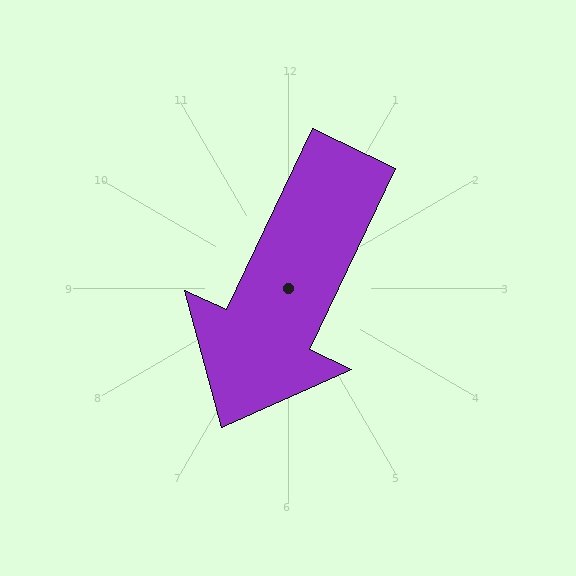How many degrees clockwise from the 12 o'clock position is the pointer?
Approximately 205 degrees.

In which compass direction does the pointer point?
Southwest.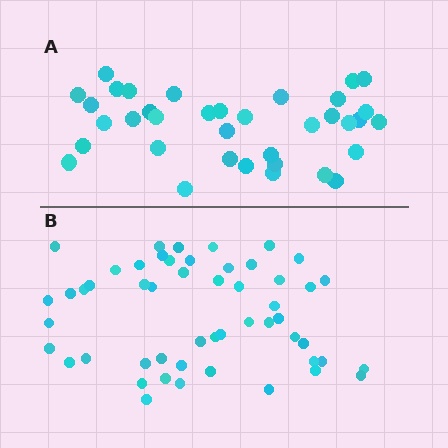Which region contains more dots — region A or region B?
Region B (the bottom region) has more dots.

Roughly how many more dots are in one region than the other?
Region B has approximately 15 more dots than region A.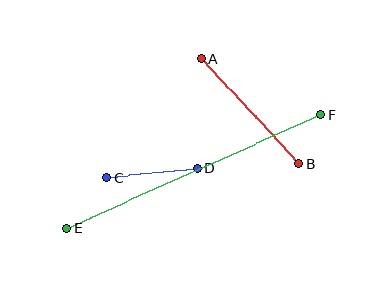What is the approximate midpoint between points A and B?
The midpoint is at approximately (250, 111) pixels.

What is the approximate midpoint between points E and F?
The midpoint is at approximately (193, 172) pixels.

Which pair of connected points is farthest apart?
Points E and F are farthest apart.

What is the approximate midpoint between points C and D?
The midpoint is at approximately (152, 173) pixels.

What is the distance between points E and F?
The distance is approximately 278 pixels.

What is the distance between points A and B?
The distance is approximately 143 pixels.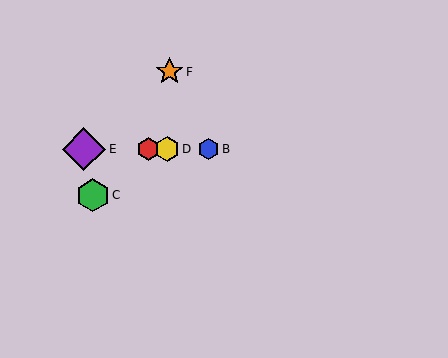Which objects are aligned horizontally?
Objects A, B, D, E are aligned horizontally.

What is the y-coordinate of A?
Object A is at y≈149.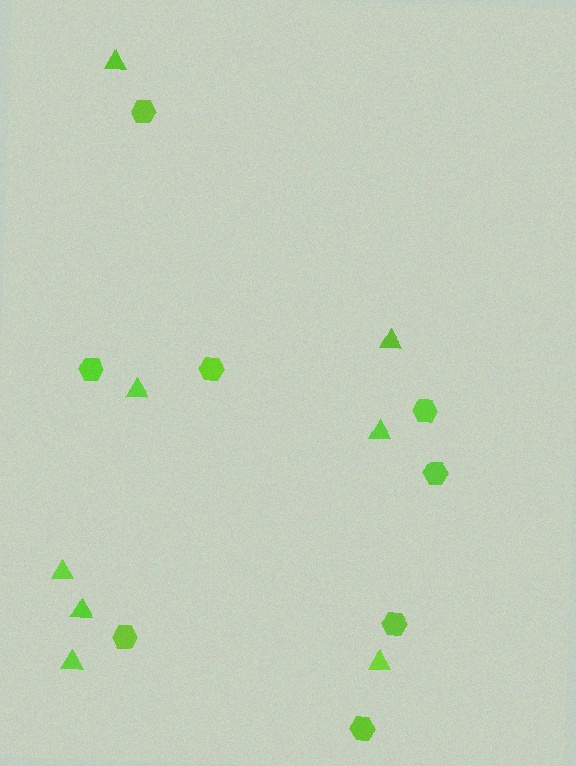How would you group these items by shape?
There are 2 groups: one group of triangles (8) and one group of hexagons (8).